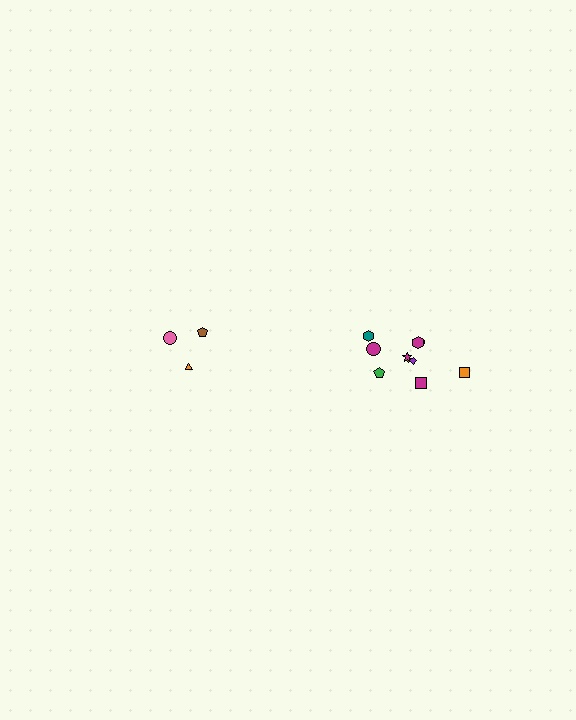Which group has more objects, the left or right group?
The right group.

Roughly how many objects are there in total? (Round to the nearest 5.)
Roughly 15 objects in total.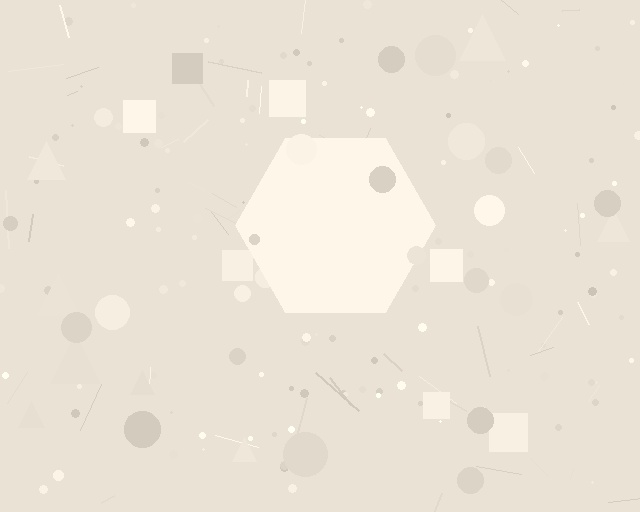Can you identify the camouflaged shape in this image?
The camouflaged shape is a hexagon.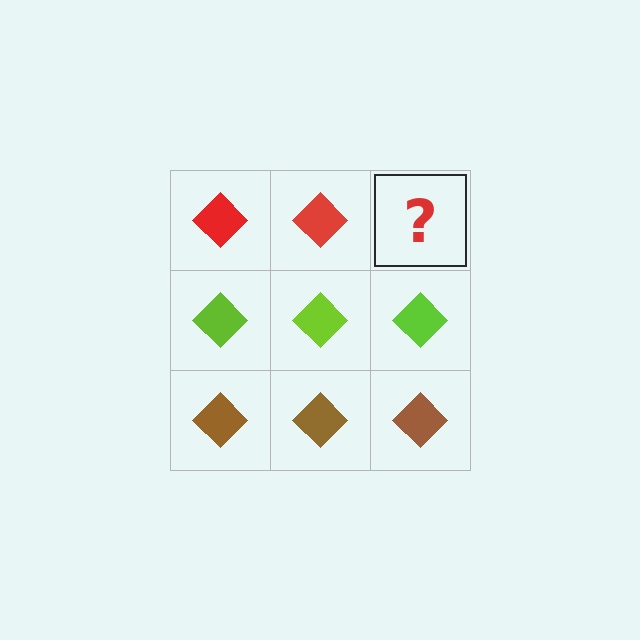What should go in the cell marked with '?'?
The missing cell should contain a red diamond.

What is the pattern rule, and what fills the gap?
The rule is that each row has a consistent color. The gap should be filled with a red diamond.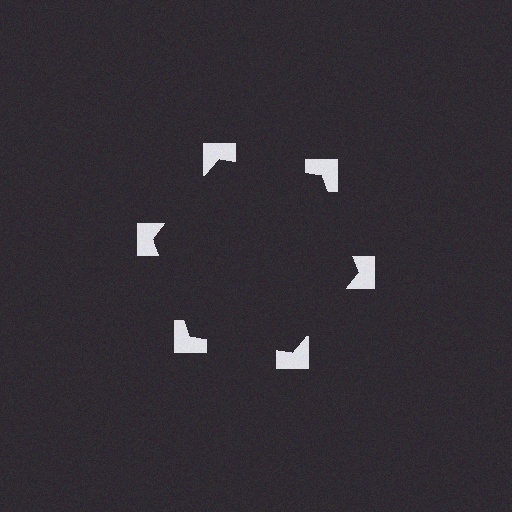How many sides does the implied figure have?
6 sides.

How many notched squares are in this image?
There are 6 — one at each vertex of the illusory hexagon.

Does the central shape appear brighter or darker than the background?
It typically appears slightly darker than the background, even though no actual brightness change is drawn.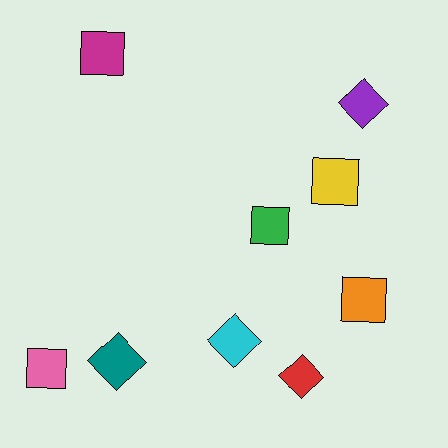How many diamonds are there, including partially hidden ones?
There are 4 diamonds.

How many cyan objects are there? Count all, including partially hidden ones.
There is 1 cyan object.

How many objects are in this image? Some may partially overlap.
There are 9 objects.